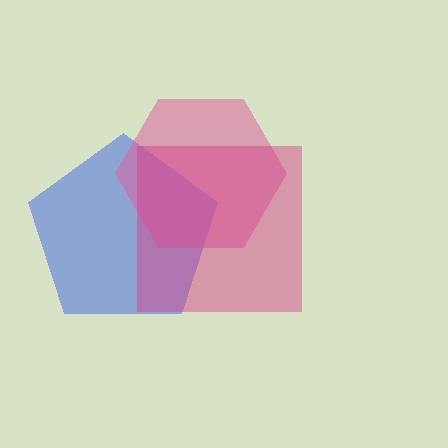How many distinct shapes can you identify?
There are 3 distinct shapes: a blue pentagon, a pink hexagon, a magenta square.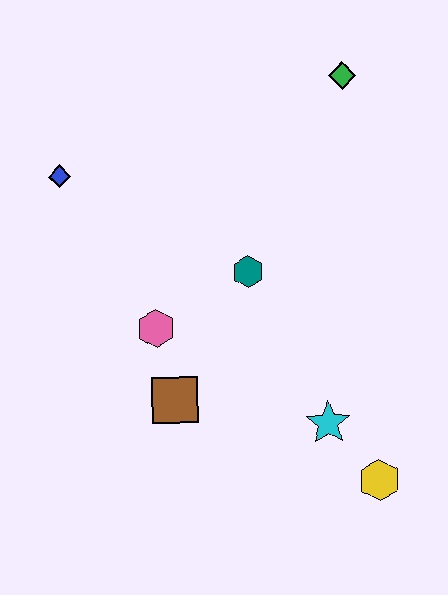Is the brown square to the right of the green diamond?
No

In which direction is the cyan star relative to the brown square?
The cyan star is to the right of the brown square.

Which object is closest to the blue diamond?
The pink hexagon is closest to the blue diamond.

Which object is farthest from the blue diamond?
The yellow hexagon is farthest from the blue diamond.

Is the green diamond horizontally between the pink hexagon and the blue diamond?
No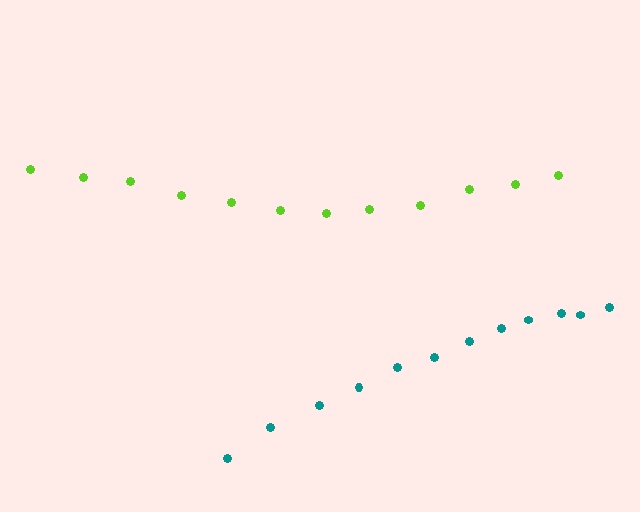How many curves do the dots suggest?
There are 2 distinct paths.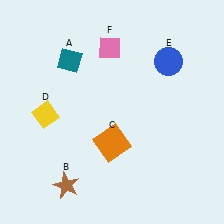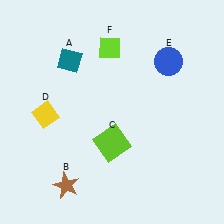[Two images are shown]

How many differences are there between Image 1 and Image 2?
There are 2 differences between the two images.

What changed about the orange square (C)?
In Image 1, C is orange. In Image 2, it changed to lime.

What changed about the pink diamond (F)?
In Image 1, F is pink. In Image 2, it changed to lime.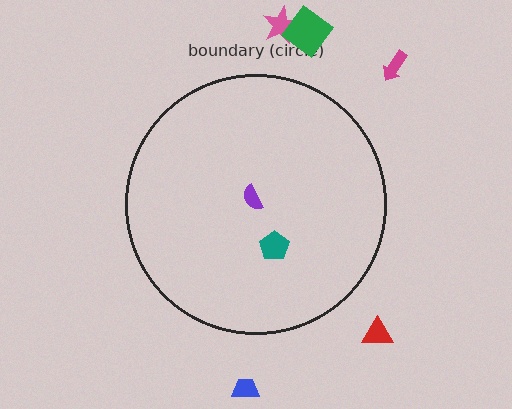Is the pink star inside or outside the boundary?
Outside.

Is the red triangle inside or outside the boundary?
Outside.